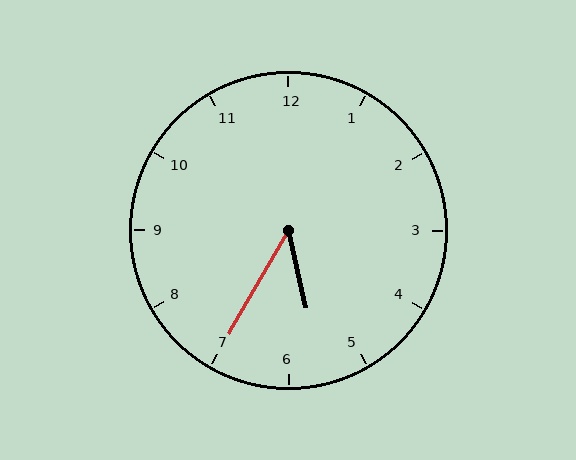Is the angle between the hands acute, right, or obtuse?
It is acute.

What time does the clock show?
5:35.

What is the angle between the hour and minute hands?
Approximately 42 degrees.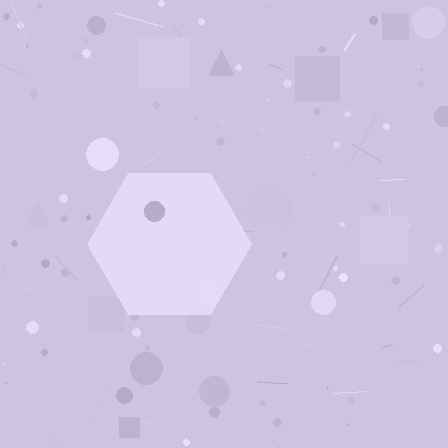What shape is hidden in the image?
A hexagon is hidden in the image.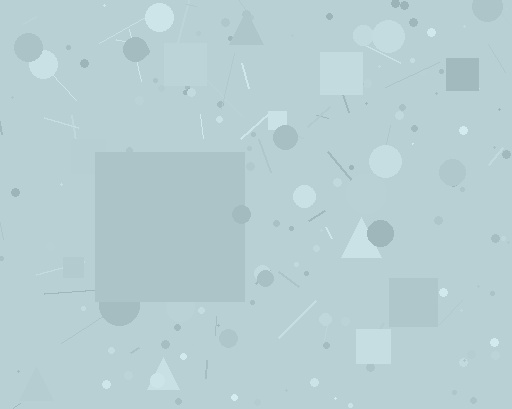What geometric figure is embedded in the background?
A square is embedded in the background.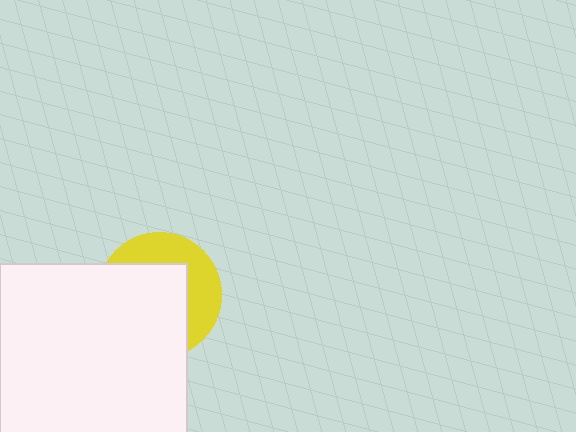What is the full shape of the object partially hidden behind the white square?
The partially hidden object is a yellow circle.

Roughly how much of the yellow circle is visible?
A small part of it is visible (roughly 39%).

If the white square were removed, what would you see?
You would see the complete yellow circle.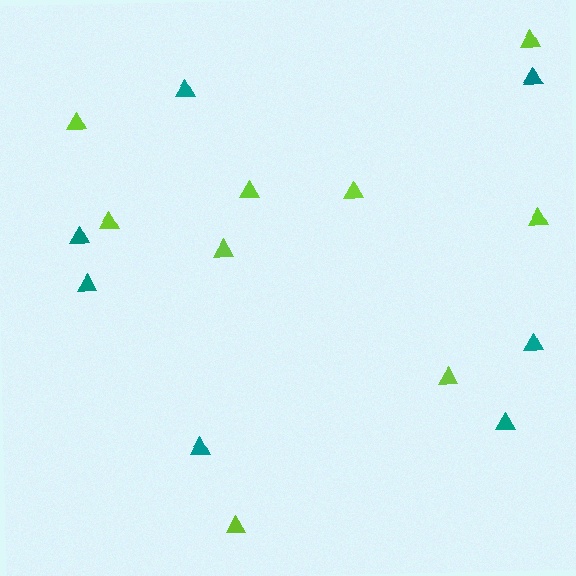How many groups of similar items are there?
There are 2 groups: one group of lime triangles (9) and one group of teal triangles (7).